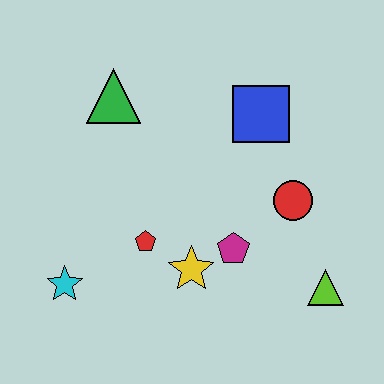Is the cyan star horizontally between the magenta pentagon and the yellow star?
No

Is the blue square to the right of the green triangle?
Yes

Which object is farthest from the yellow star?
The green triangle is farthest from the yellow star.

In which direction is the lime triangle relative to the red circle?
The lime triangle is below the red circle.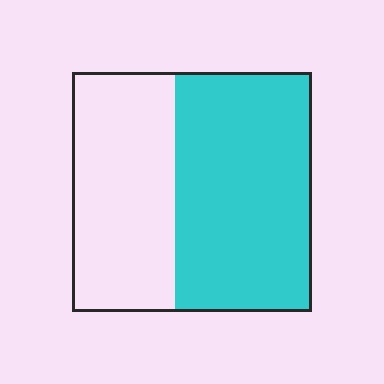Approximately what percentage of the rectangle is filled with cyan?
Approximately 55%.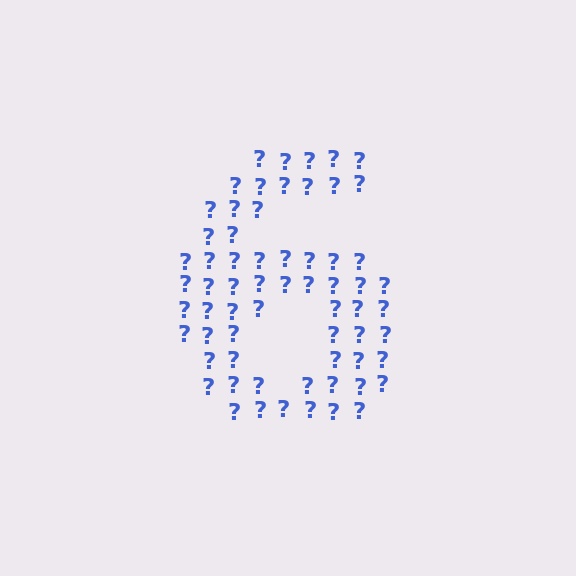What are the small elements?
The small elements are question marks.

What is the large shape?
The large shape is the digit 6.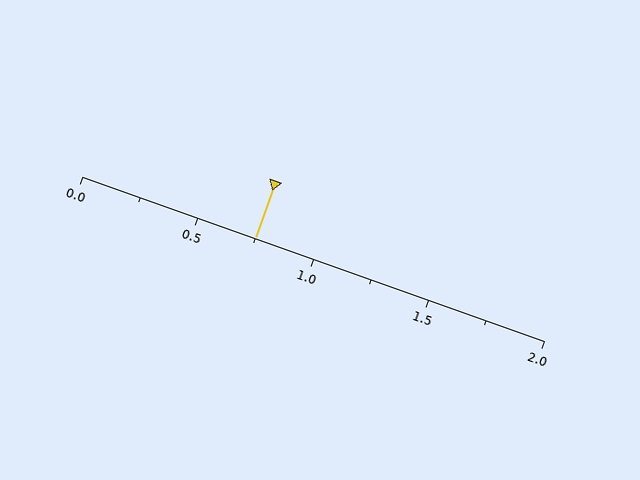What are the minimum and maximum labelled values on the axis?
The axis runs from 0.0 to 2.0.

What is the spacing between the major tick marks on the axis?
The major ticks are spaced 0.5 apart.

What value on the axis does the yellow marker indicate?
The marker indicates approximately 0.75.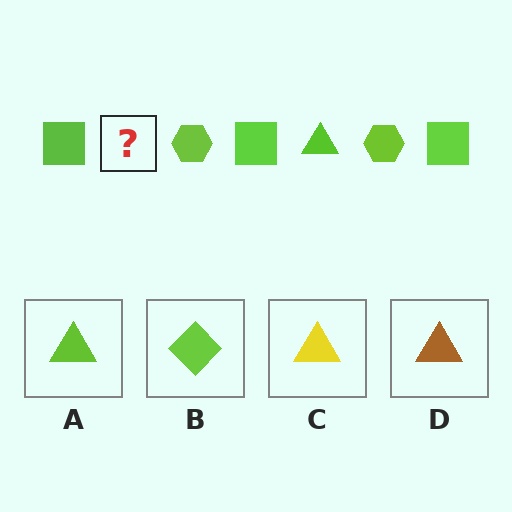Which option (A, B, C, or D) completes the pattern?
A.